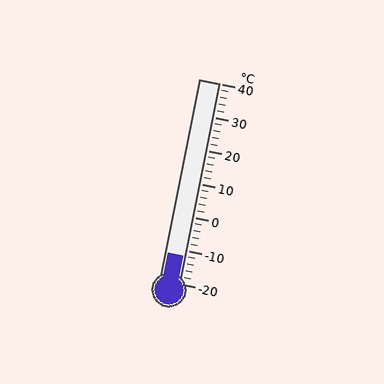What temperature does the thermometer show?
The thermometer shows approximately -12°C.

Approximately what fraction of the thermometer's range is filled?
The thermometer is filled to approximately 15% of its range.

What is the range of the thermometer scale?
The thermometer scale ranges from -20°C to 40°C.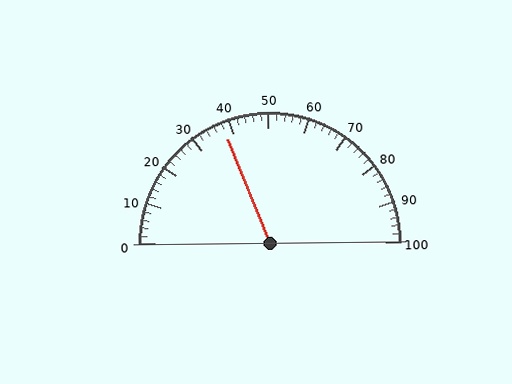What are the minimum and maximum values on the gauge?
The gauge ranges from 0 to 100.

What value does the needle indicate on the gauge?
The needle indicates approximately 38.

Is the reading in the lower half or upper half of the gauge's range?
The reading is in the lower half of the range (0 to 100).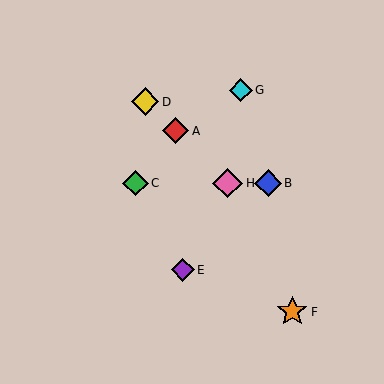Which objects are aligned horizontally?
Objects B, C, H are aligned horizontally.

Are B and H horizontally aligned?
Yes, both are at y≈183.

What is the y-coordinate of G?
Object G is at y≈90.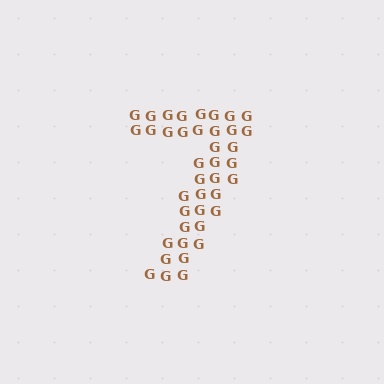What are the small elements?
The small elements are letter G's.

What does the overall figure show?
The overall figure shows the digit 7.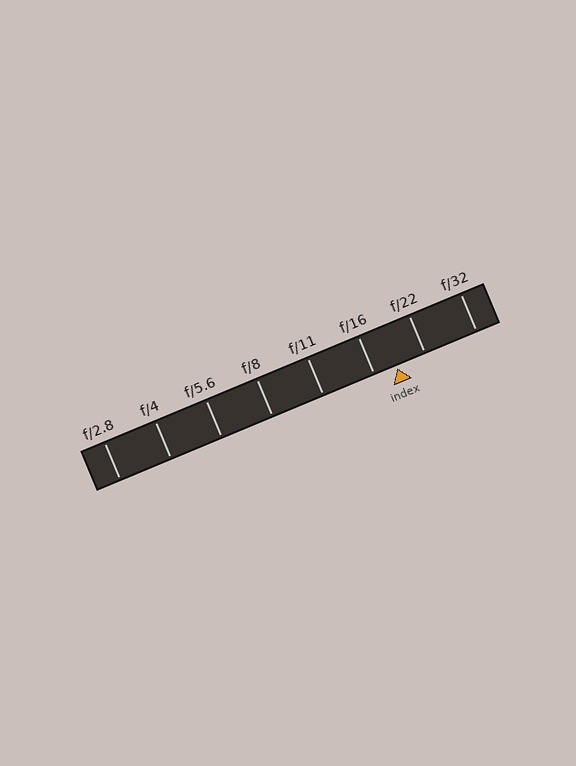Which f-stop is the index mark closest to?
The index mark is closest to f/16.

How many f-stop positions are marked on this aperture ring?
There are 8 f-stop positions marked.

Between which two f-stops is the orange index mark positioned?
The index mark is between f/16 and f/22.